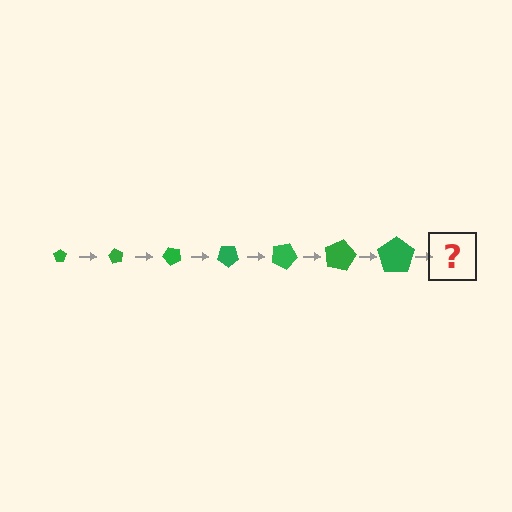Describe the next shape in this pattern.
It should be a pentagon, larger than the previous one and rotated 420 degrees from the start.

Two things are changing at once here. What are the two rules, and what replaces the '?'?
The two rules are that the pentagon grows larger each step and it rotates 60 degrees each step. The '?' should be a pentagon, larger than the previous one and rotated 420 degrees from the start.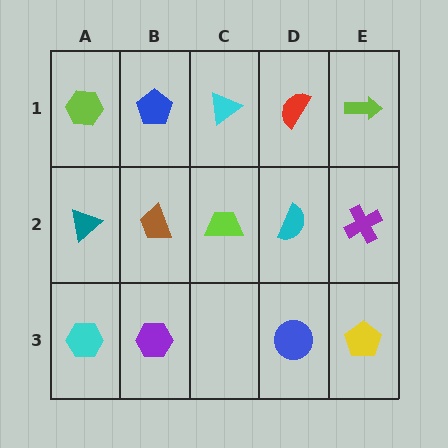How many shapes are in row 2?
5 shapes.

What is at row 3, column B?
A purple hexagon.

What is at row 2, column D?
A cyan semicircle.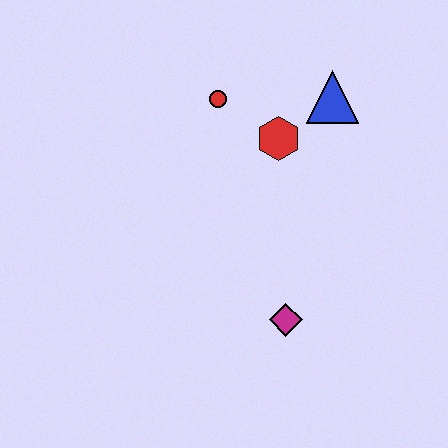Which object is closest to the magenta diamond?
The red hexagon is closest to the magenta diamond.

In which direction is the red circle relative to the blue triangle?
The red circle is to the left of the blue triangle.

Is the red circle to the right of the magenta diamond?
No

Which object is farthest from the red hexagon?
The magenta diamond is farthest from the red hexagon.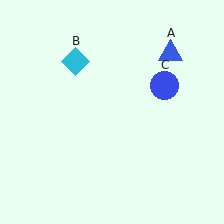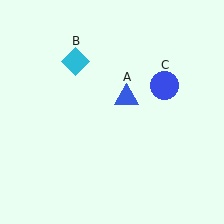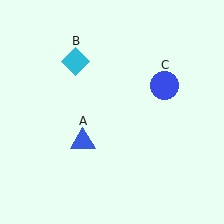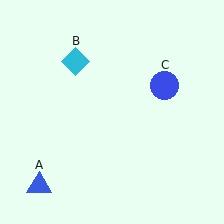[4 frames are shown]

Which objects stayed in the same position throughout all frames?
Cyan diamond (object B) and blue circle (object C) remained stationary.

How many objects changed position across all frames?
1 object changed position: blue triangle (object A).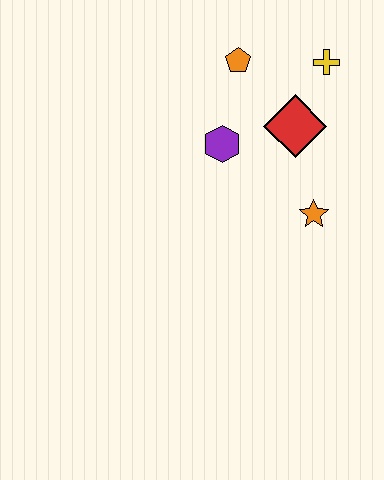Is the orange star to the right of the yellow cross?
No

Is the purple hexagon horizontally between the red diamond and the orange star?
No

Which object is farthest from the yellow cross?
The orange star is farthest from the yellow cross.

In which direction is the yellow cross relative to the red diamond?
The yellow cross is above the red diamond.